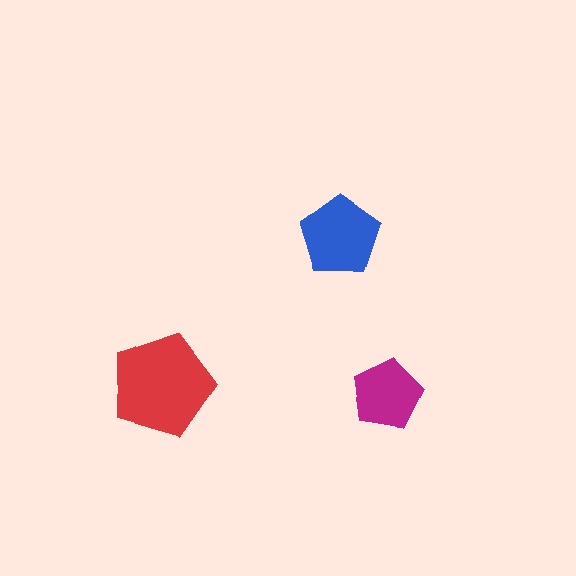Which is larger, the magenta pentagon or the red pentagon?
The red one.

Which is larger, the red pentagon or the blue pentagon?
The red one.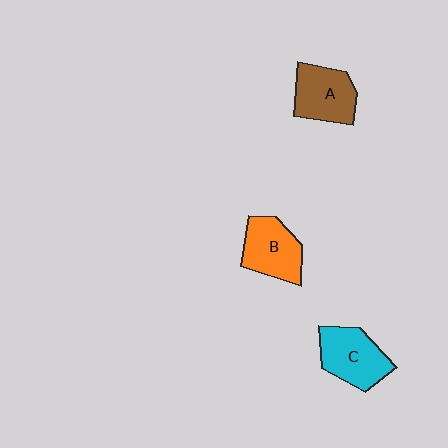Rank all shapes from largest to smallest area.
From largest to smallest: C (cyan), A (brown), B (orange).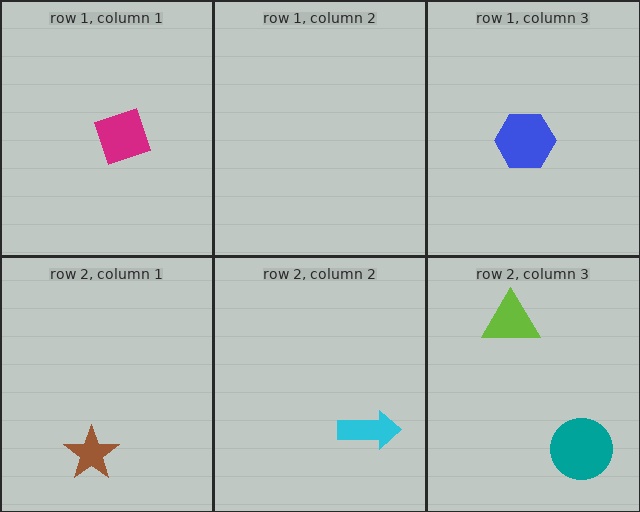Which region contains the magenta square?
The row 1, column 1 region.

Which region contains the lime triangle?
The row 2, column 3 region.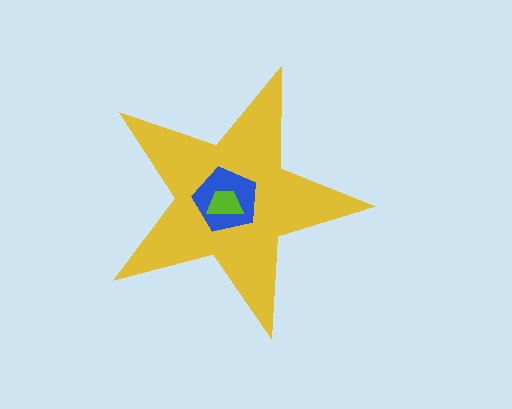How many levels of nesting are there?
3.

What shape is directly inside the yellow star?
The blue pentagon.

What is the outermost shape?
The yellow star.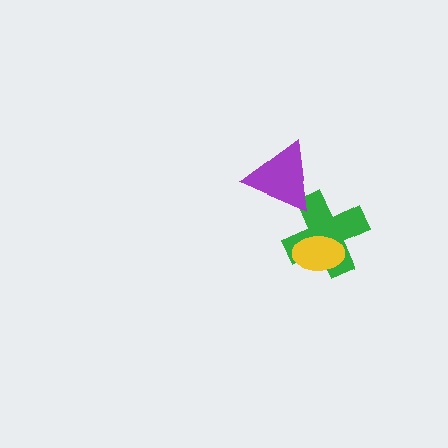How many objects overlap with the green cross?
2 objects overlap with the green cross.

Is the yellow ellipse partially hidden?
No, no other shape covers it.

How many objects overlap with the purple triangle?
1 object overlaps with the purple triangle.